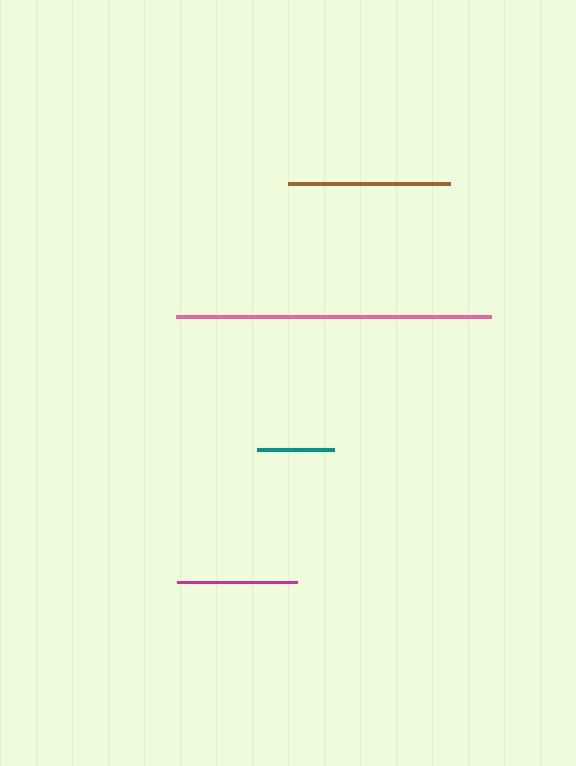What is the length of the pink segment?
The pink segment is approximately 315 pixels long.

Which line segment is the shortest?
The teal line is the shortest at approximately 76 pixels.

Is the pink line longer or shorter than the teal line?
The pink line is longer than the teal line.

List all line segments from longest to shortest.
From longest to shortest: pink, brown, magenta, teal.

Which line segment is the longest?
The pink line is the longest at approximately 315 pixels.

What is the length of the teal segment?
The teal segment is approximately 76 pixels long.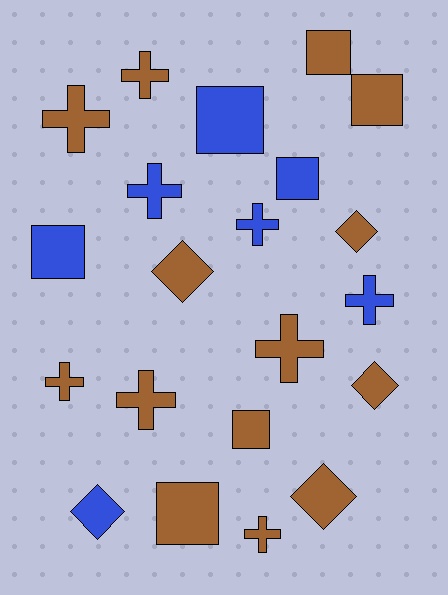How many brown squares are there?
There are 4 brown squares.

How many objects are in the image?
There are 21 objects.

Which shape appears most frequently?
Cross, with 9 objects.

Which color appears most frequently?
Brown, with 14 objects.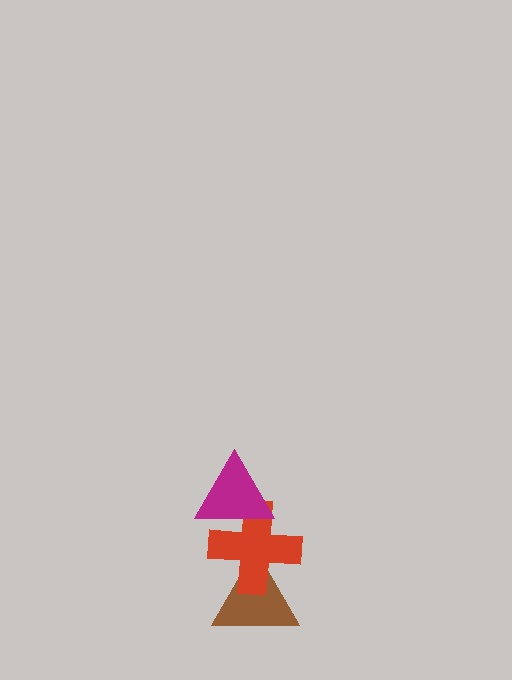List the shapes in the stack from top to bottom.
From top to bottom: the magenta triangle, the red cross, the brown triangle.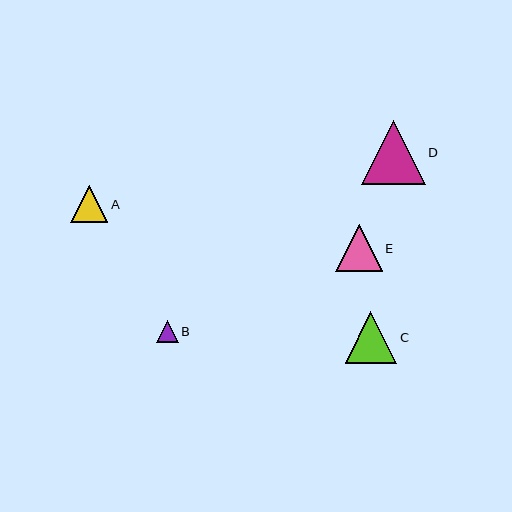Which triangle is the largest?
Triangle D is the largest with a size of approximately 64 pixels.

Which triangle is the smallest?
Triangle B is the smallest with a size of approximately 22 pixels.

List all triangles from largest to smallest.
From largest to smallest: D, C, E, A, B.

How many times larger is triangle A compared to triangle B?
Triangle A is approximately 1.7 times the size of triangle B.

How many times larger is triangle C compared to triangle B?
Triangle C is approximately 2.4 times the size of triangle B.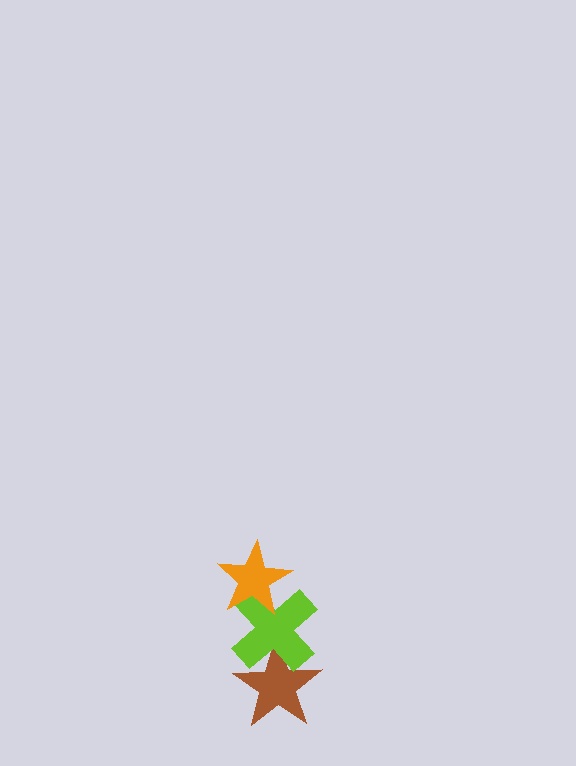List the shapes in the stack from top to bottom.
From top to bottom: the orange star, the lime cross, the brown star.